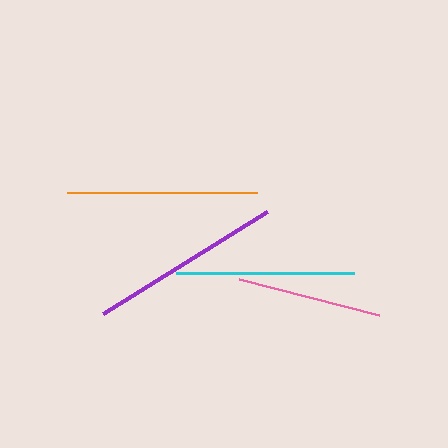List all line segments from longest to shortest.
From longest to shortest: purple, orange, cyan, pink.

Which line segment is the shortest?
The pink line is the shortest at approximately 144 pixels.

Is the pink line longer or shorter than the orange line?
The orange line is longer than the pink line.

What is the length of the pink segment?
The pink segment is approximately 144 pixels long.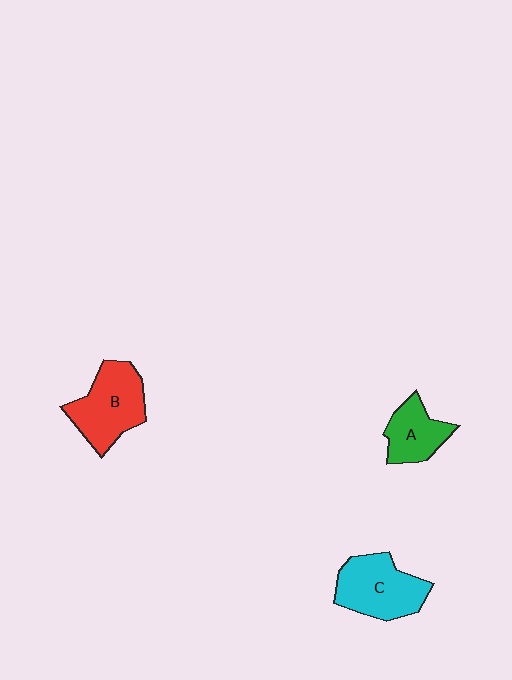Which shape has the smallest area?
Shape A (green).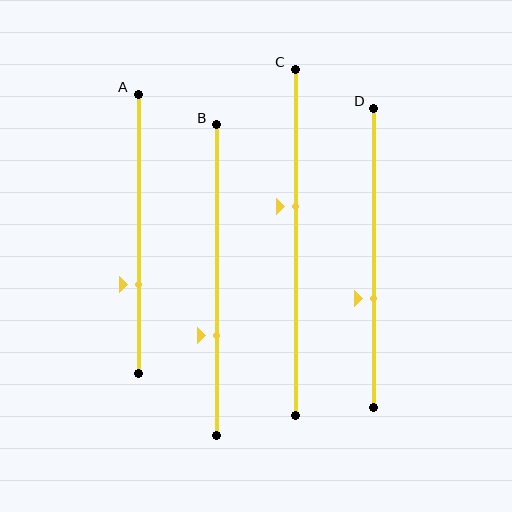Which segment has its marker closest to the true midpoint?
Segment C has its marker closest to the true midpoint.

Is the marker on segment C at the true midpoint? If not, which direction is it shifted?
No, the marker on segment C is shifted upward by about 10% of the segment length.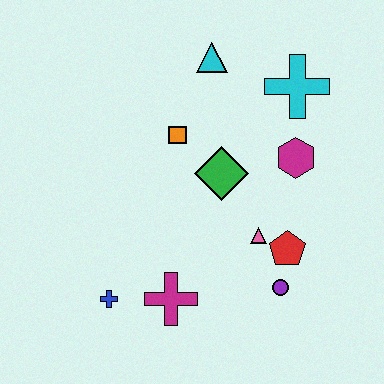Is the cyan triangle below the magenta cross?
No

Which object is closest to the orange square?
The green diamond is closest to the orange square.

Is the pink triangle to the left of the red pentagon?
Yes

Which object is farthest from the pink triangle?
The cyan triangle is farthest from the pink triangle.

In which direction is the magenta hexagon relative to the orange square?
The magenta hexagon is to the right of the orange square.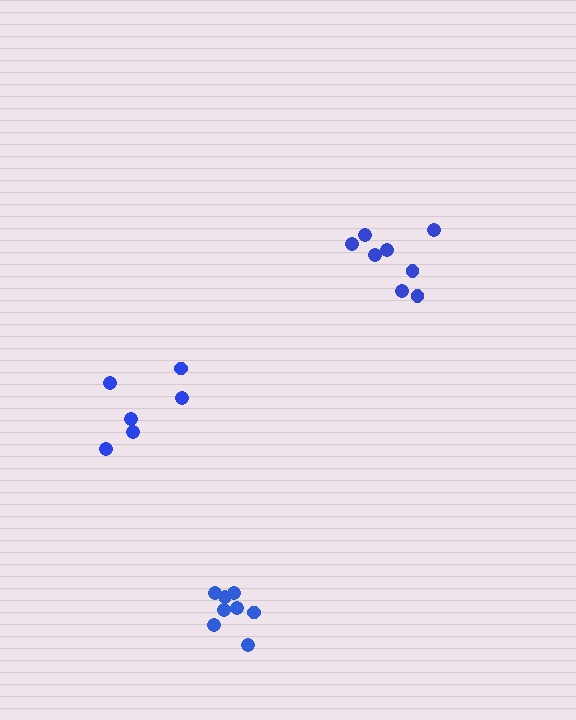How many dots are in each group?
Group 1: 8 dots, Group 2: 8 dots, Group 3: 6 dots (22 total).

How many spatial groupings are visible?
There are 3 spatial groupings.